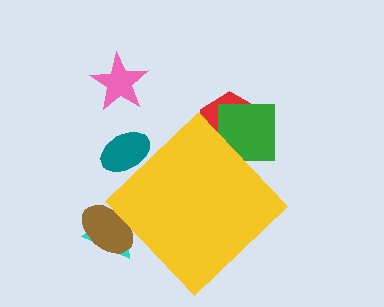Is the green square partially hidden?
Yes, the green square is partially hidden behind the yellow diamond.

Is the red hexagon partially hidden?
Yes, the red hexagon is partially hidden behind the yellow diamond.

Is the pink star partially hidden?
No, the pink star is fully visible.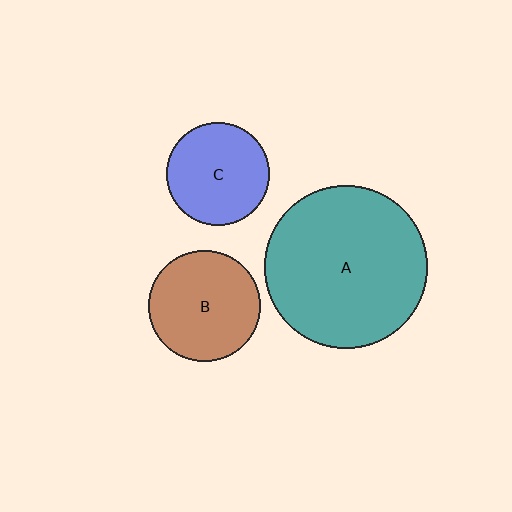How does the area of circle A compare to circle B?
Approximately 2.2 times.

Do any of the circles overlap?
No, none of the circles overlap.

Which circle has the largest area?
Circle A (teal).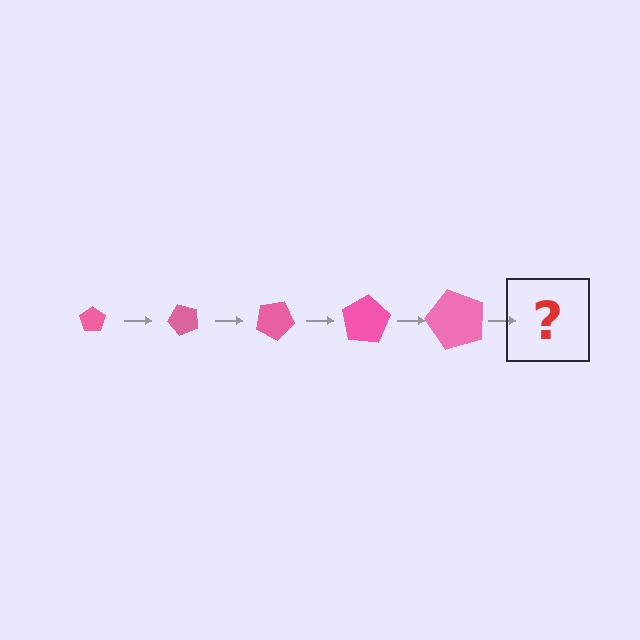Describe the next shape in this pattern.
It should be a pentagon, larger than the previous one and rotated 250 degrees from the start.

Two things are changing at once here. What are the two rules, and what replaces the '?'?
The two rules are that the pentagon grows larger each step and it rotates 50 degrees each step. The '?' should be a pentagon, larger than the previous one and rotated 250 degrees from the start.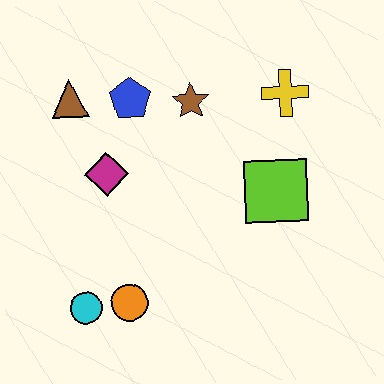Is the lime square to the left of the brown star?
No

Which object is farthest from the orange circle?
The yellow cross is farthest from the orange circle.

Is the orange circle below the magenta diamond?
Yes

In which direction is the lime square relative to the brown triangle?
The lime square is to the right of the brown triangle.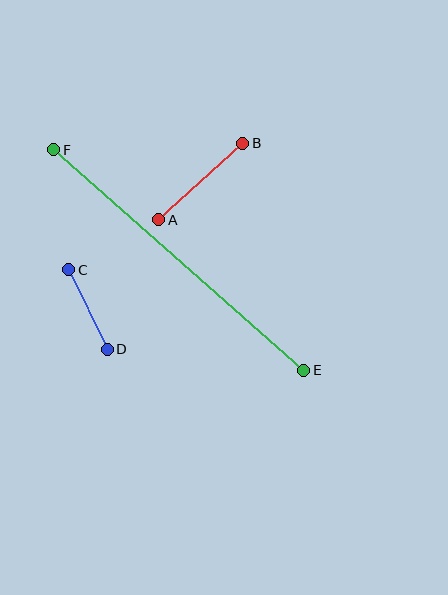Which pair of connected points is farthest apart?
Points E and F are farthest apart.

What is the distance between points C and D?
The distance is approximately 88 pixels.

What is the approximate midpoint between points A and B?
The midpoint is at approximately (201, 181) pixels.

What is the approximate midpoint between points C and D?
The midpoint is at approximately (88, 310) pixels.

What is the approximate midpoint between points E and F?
The midpoint is at approximately (179, 260) pixels.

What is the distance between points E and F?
The distance is approximately 334 pixels.